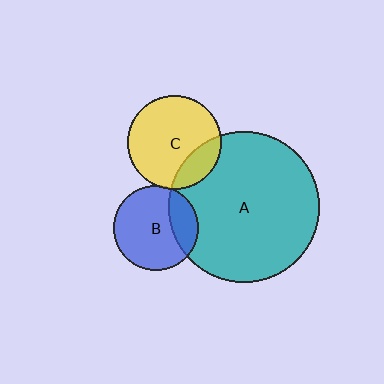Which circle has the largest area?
Circle A (teal).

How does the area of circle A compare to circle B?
Approximately 3.1 times.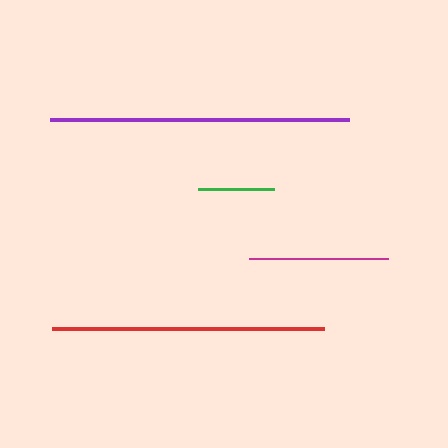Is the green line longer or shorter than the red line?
The red line is longer than the green line.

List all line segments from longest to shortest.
From longest to shortest: purple, red, magenta, green.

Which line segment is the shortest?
The green line is the shortest at approximately 75 pixels.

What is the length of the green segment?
The green segment is approximately 75 pixels long.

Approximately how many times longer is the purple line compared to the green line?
The purple line is approximately 4.0 times the length of the green line.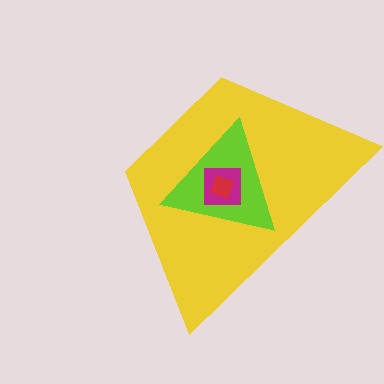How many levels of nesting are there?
4.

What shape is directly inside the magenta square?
The red diamond.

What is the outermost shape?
The yellow trapezoid.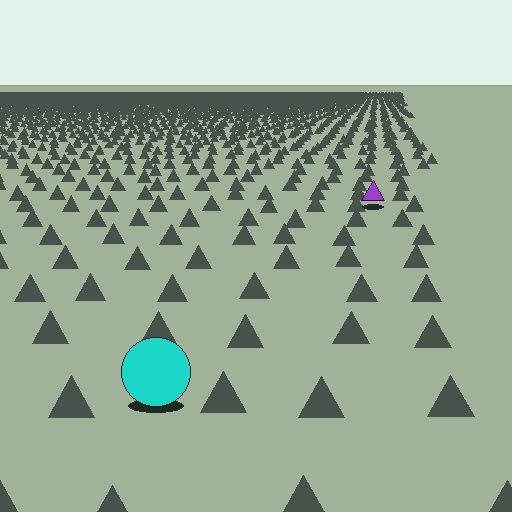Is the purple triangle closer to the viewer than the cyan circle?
No. The cyan circle is closer — you can tell from the texture gradient: the ground texture is coarser near it.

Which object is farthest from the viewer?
The purple triangle is farthest from the viewer. It appears smaller and the ground texture around it is denser.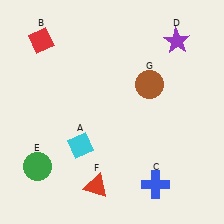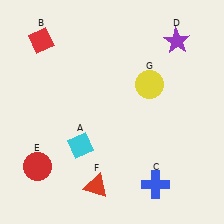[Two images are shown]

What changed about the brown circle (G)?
In Image 1, G is brown. In Image 2, it changed to yellow.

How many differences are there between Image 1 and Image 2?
There are 2 differences between the two images.